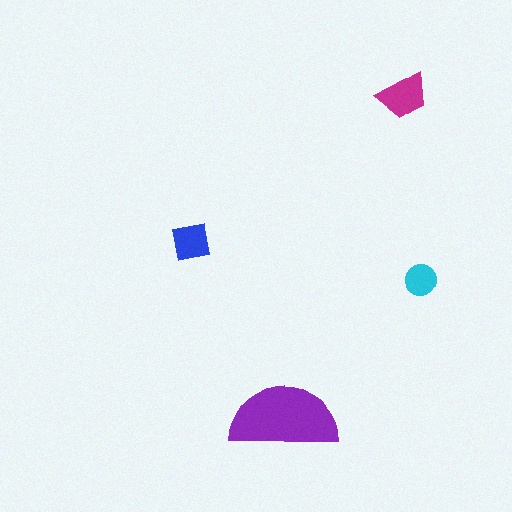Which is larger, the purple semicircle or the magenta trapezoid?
The purple semicircle.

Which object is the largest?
The purple semicircle.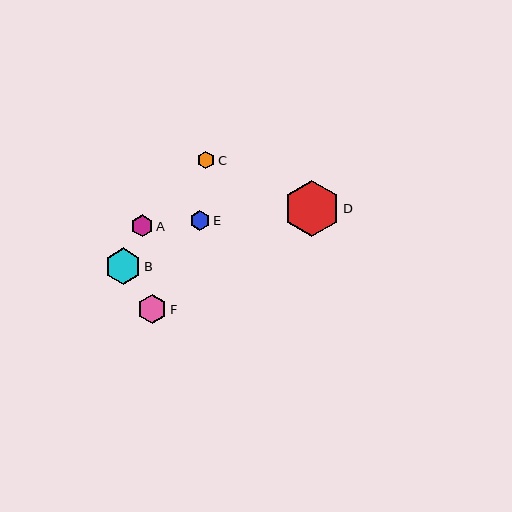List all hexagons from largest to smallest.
From largest to smallest: D, B, F, A, E, C.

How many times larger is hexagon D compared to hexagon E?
Hexagon D is approximately 2.8 times the size of hexagon E.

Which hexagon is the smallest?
Hexagon C is the smallest with a size of approximately 18 pixels.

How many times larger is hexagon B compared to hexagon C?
Hexagon B is approximately 2.0 times the size of hexagon C.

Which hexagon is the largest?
Hexagon D is the largest with a size of approximately 56 pixels.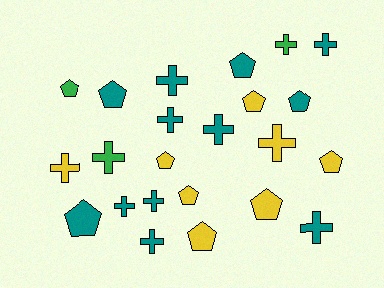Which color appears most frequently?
Teal, with 12 objects.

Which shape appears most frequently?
Cross, with 12 objects.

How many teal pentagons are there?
There are 4 teal pentagons.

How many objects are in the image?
There are 23 objects.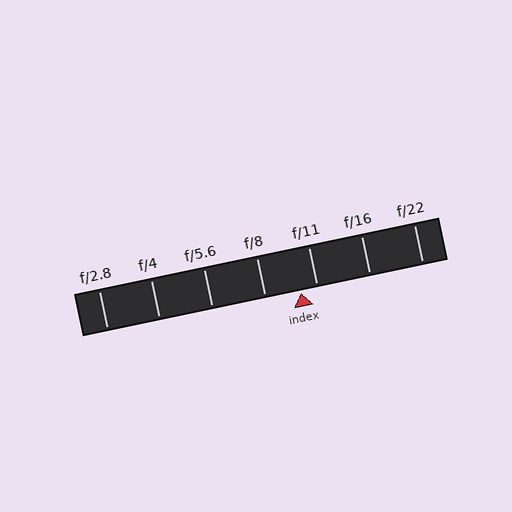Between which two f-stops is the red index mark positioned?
The index mark is between f/8 and f/11.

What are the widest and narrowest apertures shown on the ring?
The widest aperture shown is f/2.8 and the narrowest is f/22.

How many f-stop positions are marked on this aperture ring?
There are 7 f-stop positions marked.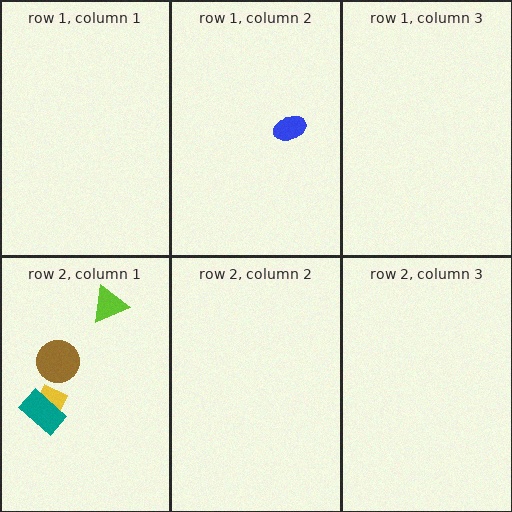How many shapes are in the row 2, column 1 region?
4.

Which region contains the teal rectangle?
The row 2, column 1 region.